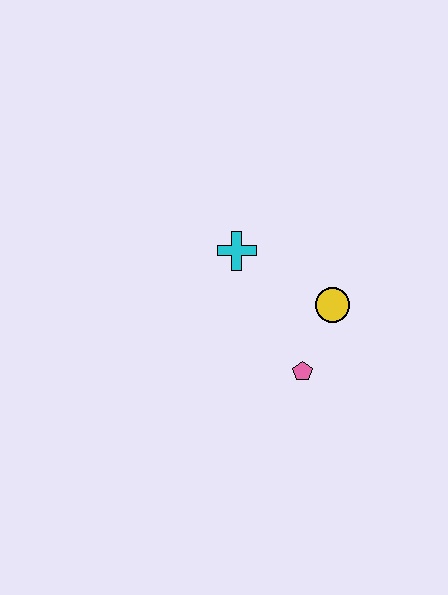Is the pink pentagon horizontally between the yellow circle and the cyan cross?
Yes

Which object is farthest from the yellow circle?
The cyan cross is farthest from the yellow circle.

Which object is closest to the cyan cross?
The yellow circle is closest to the cyan cross.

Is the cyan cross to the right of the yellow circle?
No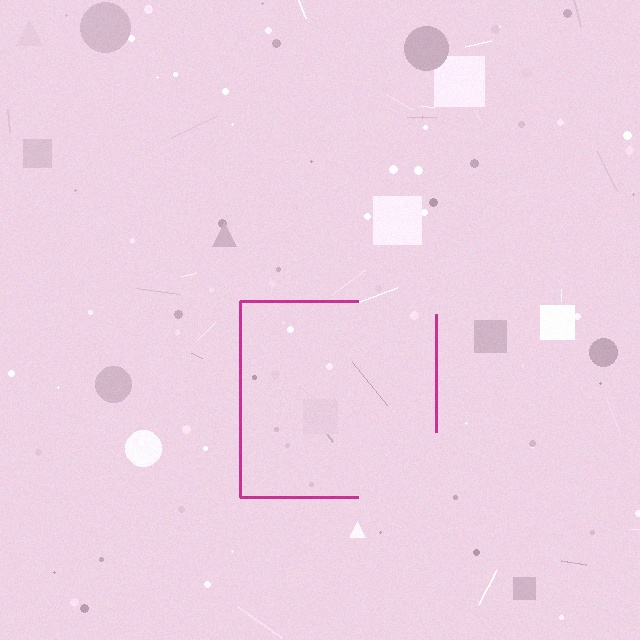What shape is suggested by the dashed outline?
The dashed outline suggests a square.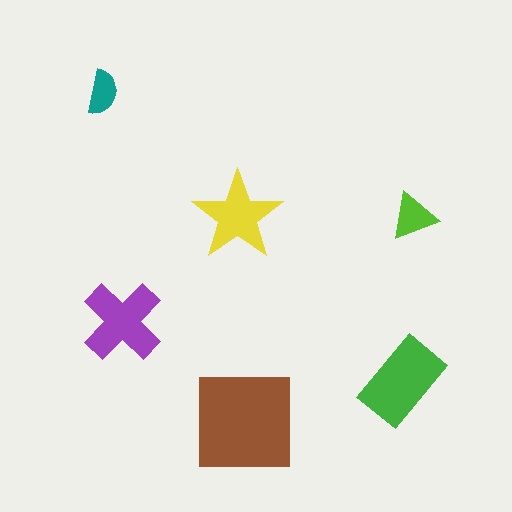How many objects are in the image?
There are 6 objects in the image.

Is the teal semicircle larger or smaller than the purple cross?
Smaller.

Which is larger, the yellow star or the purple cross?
The purple cross.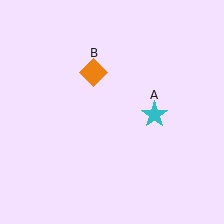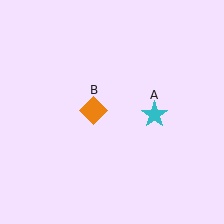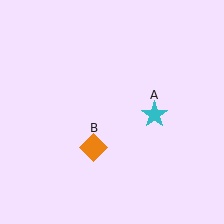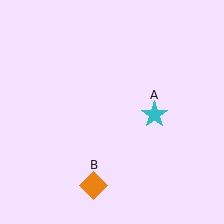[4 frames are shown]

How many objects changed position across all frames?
1 object changed position: orange diamond (object B).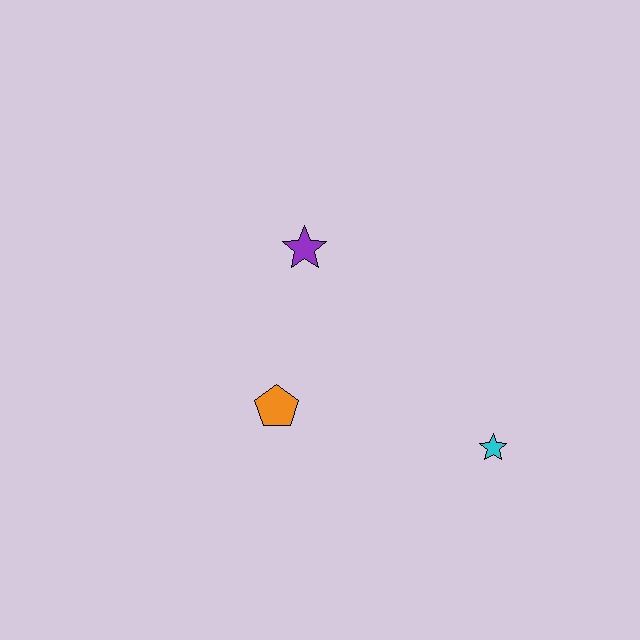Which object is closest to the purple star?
The orange pentagon is closest to the purple star.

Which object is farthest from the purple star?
The cyan star is farthest from the purple star.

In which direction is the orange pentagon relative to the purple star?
The orange pentagon is below the purple star.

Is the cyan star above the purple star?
No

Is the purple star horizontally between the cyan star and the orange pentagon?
Yes